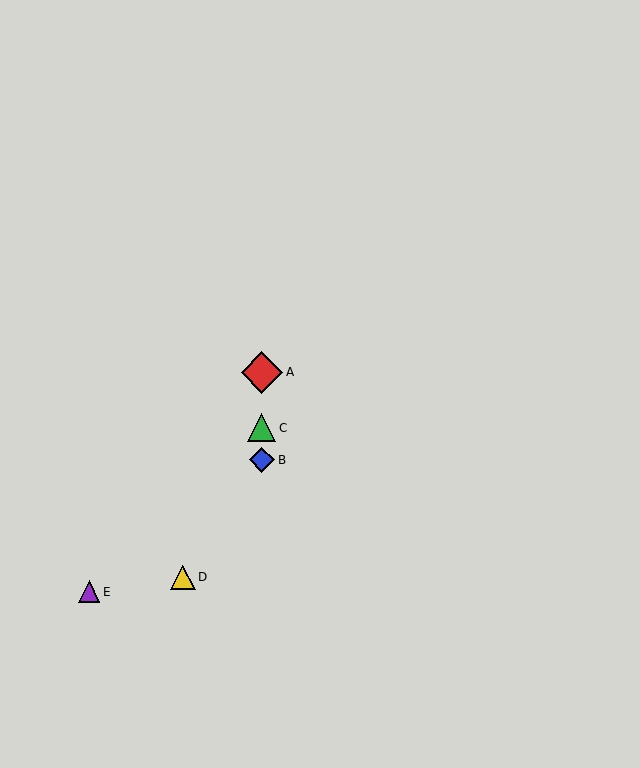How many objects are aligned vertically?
3 objects (A, B, C) are aligned vertically.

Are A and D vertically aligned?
No, A is at x≈262 and D is at x≈183.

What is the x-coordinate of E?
Object E is at x≈89.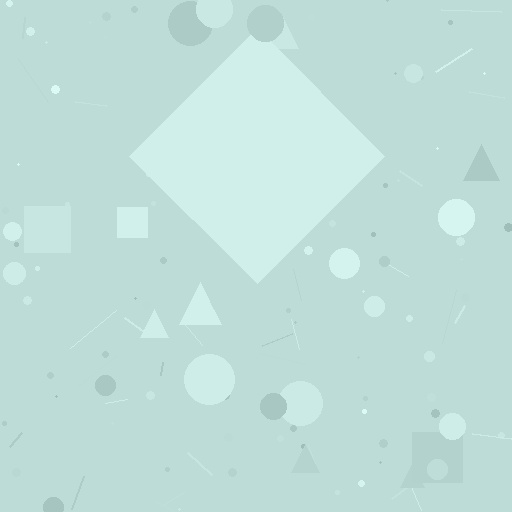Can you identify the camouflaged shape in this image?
The camouflaged shape is a diamond.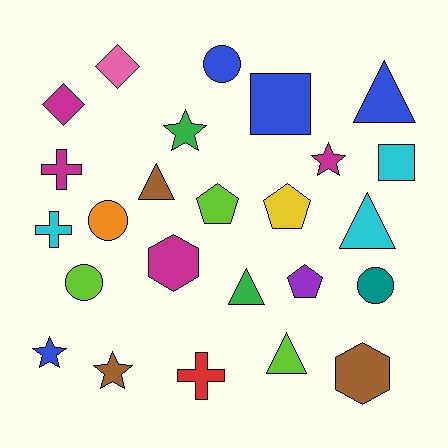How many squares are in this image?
There are 2 squares.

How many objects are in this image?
There are 25 objects.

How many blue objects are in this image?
There are 4 blue objects.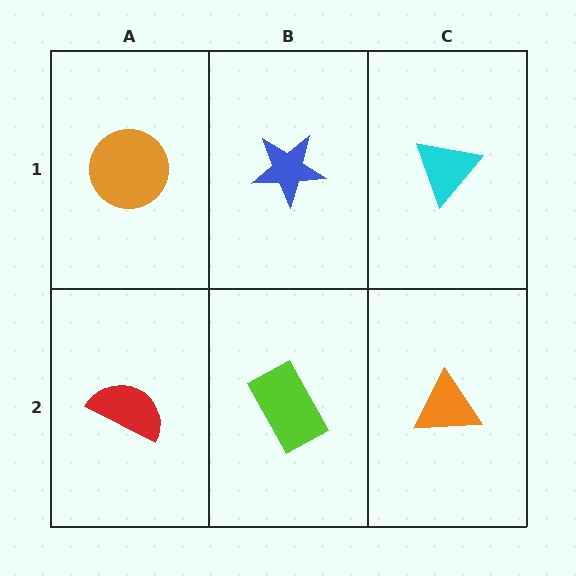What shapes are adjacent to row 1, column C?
An orange triangle (row 2, column C), a blue star (row 1, column B).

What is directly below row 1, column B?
A lime rectangle.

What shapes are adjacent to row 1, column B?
A lime rectangle (row 2, column B), an orange circle (row 1, column A), a cyan triangle (row 1, column C).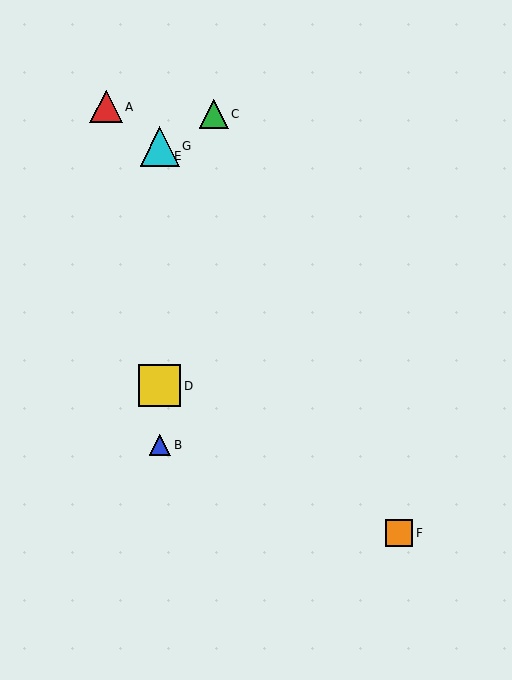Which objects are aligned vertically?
Objects B, D, E, G are aligned vertically.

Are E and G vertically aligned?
Yes, both are at x≈160.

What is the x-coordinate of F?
Object F is at x≈399.